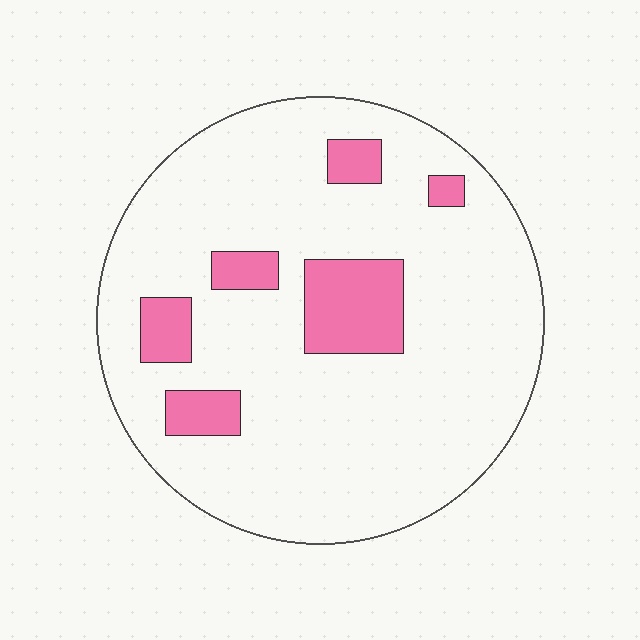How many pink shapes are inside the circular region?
6.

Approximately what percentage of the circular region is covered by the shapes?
Approximately 15%.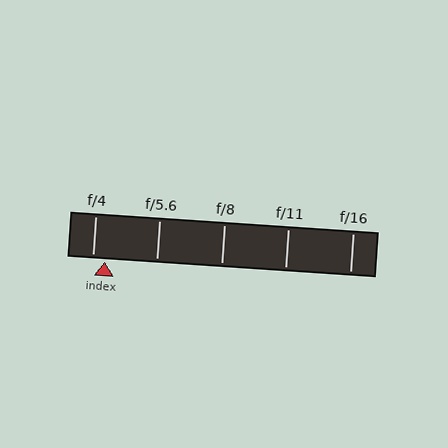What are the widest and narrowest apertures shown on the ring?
The widest aperture shown is f/4 and the narrowest is f/16.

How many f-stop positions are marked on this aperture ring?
There are 5 f-stop positions marked.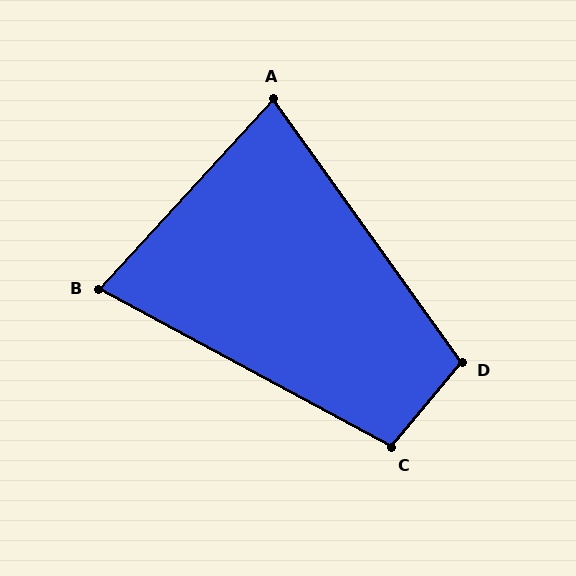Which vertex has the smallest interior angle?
B, at approximately 76 degrees.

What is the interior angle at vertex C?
Approximately 102 degrees (obtuse).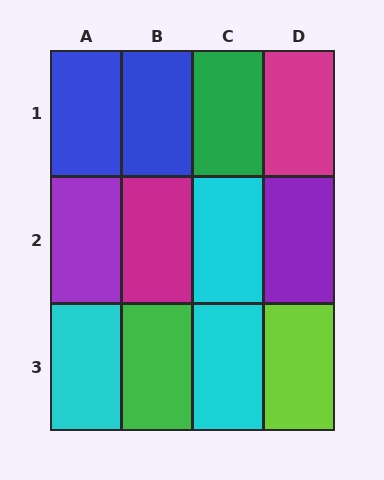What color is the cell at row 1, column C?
Green.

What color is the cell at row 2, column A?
Purple.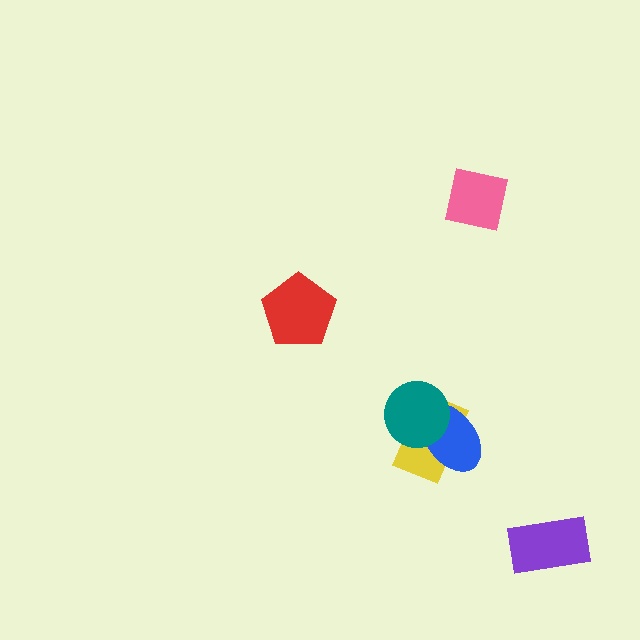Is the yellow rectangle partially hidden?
Yes, it is partially covered by another shape.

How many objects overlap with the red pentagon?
0 objects overlap with the red pentagon.